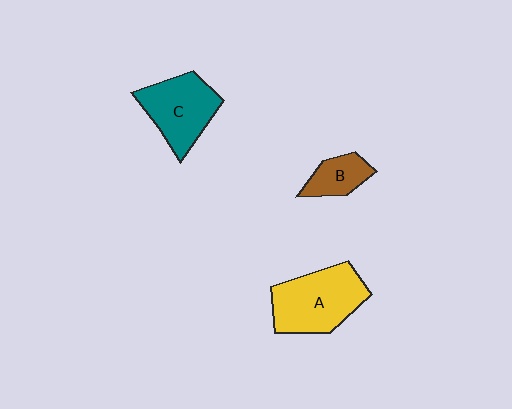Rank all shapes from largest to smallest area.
From largest to smallest: A (yellow), C (teal), B (brown).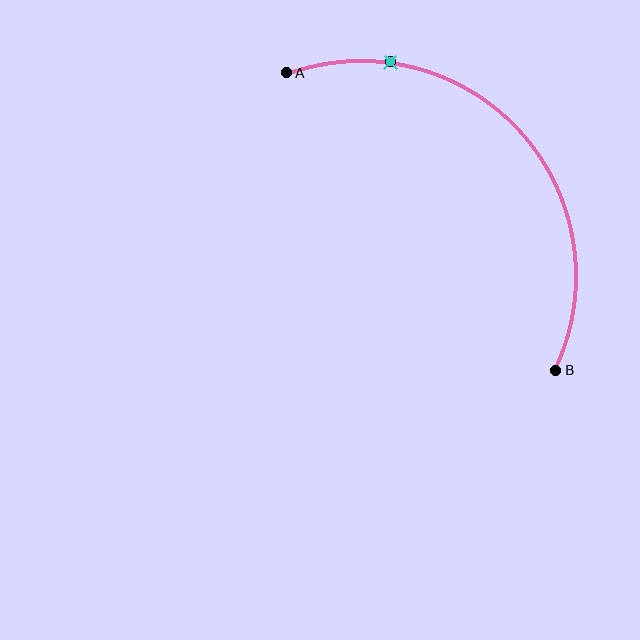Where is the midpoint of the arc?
The arc midpoint is the point on the curve farthest from the straight line joining A and B. It sits above and to the right of that line.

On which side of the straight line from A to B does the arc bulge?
The arc bulges above and to the right of the straight line connecting A and B.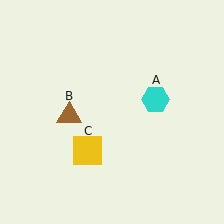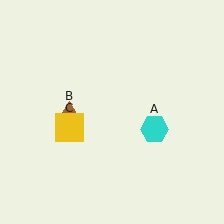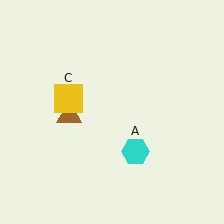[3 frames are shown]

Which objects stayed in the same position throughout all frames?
Brown triangle (object B) remained stationary.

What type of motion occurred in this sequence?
The cyan hexagon (object A), yellow square (object C) rotated clockwise around the center of the scene.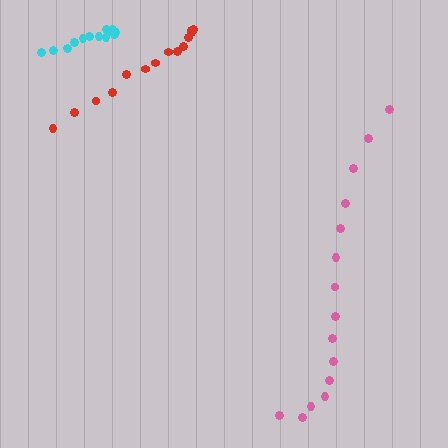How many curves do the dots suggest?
There are 3 distinct paths.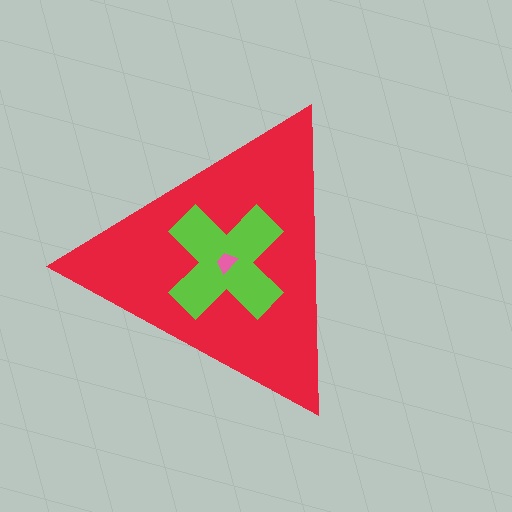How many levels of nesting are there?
3.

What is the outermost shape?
The red triangle.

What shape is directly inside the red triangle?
The lime cross.